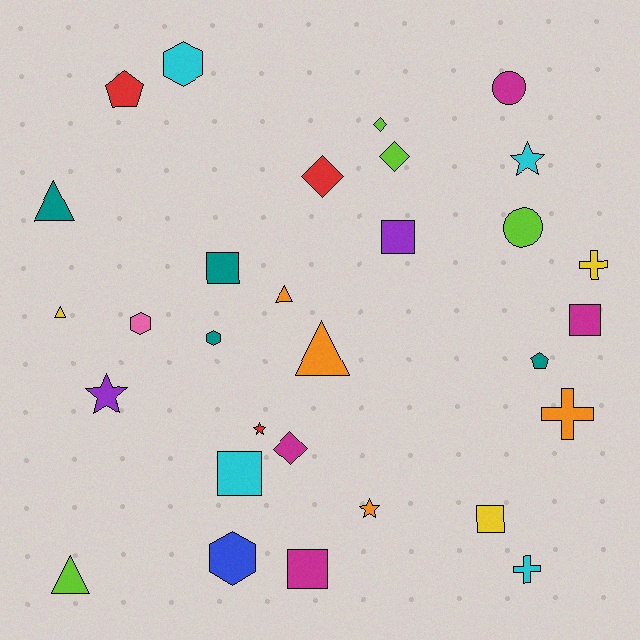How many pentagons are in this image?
There are 2 pentagons.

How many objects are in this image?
There are 30 objects.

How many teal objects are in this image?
There are 4 teal objects.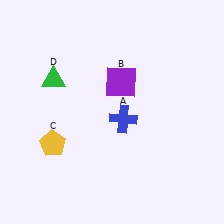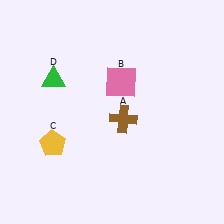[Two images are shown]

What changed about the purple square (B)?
In Image 1, B is purple. In Image 2, it changed to pink.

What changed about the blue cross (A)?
In Image 1, A is blue. In Image 2, it changed to brown.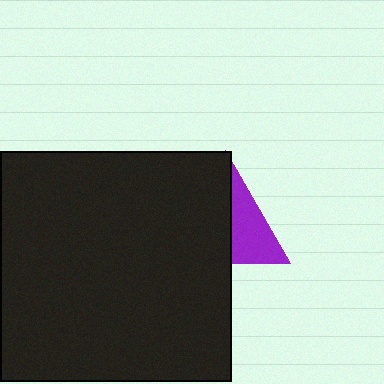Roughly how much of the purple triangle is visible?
A small part of it is visible (roughly 41%).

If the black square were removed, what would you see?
You would see the complete purple triangle.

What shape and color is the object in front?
The object in front is a black square.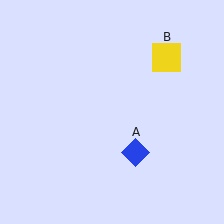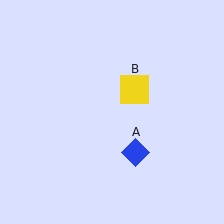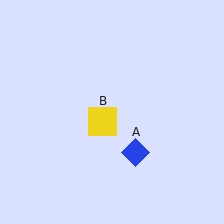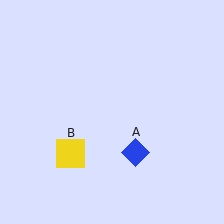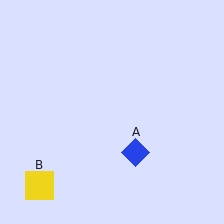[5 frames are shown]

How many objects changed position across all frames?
1 object changed position: yellow square (object B).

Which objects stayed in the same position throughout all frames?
Blue diamond (object A) remained stationary.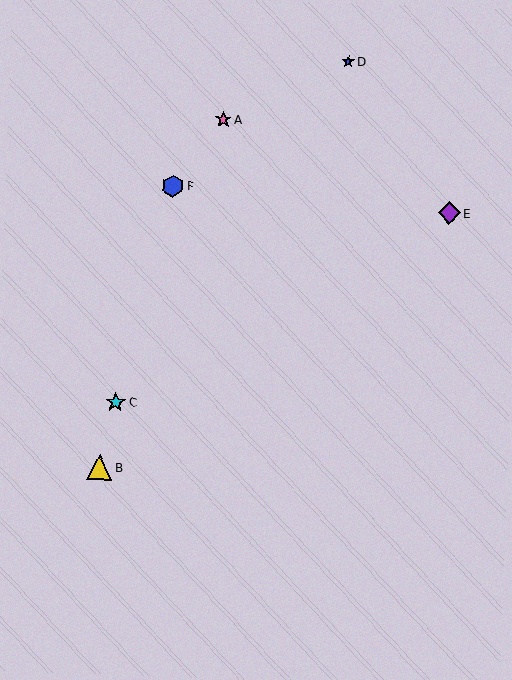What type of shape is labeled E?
Shape E is a purple diamond.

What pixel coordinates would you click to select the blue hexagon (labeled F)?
Click at (173, 186) to select the blue hexagon F.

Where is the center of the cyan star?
The center of the cyan star is at (116, 402).